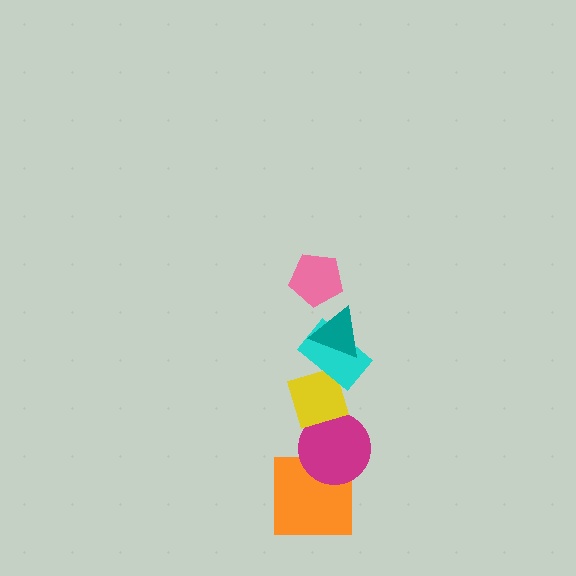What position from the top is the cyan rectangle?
The cyan rectangle is 3rd from the top.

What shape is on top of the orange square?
The magenta circle is on top of the orange square.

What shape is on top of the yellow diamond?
The cyan rectangle is on top of the yellow diamond.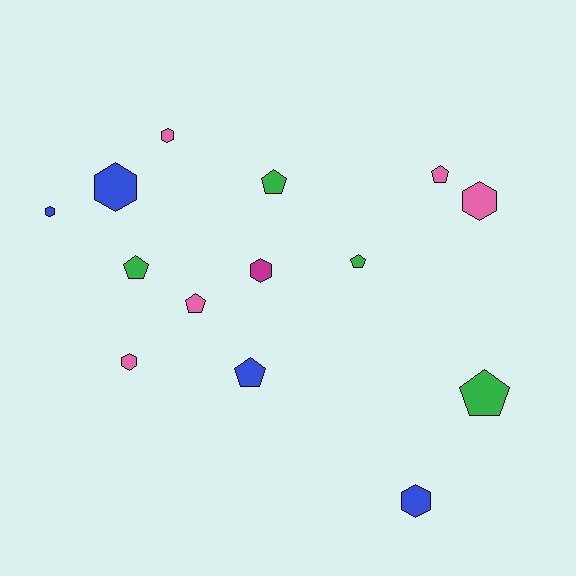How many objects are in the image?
There are 14 objects.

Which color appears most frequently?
Pink, with 5 objects.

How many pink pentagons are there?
There are 2 pink pentagons.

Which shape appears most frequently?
Pentagon, with 7 objects.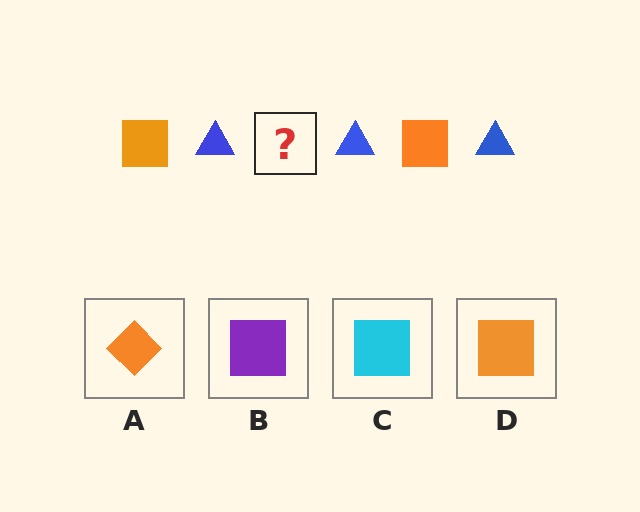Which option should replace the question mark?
Option D.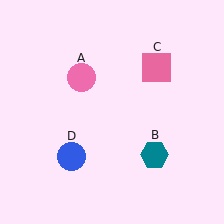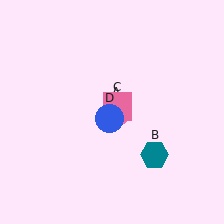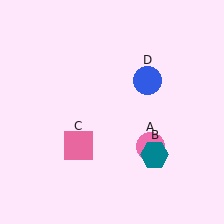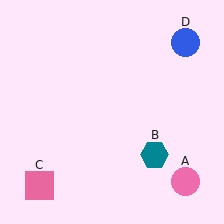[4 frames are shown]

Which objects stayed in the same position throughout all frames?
Teal hexagon (object B) remained stationary.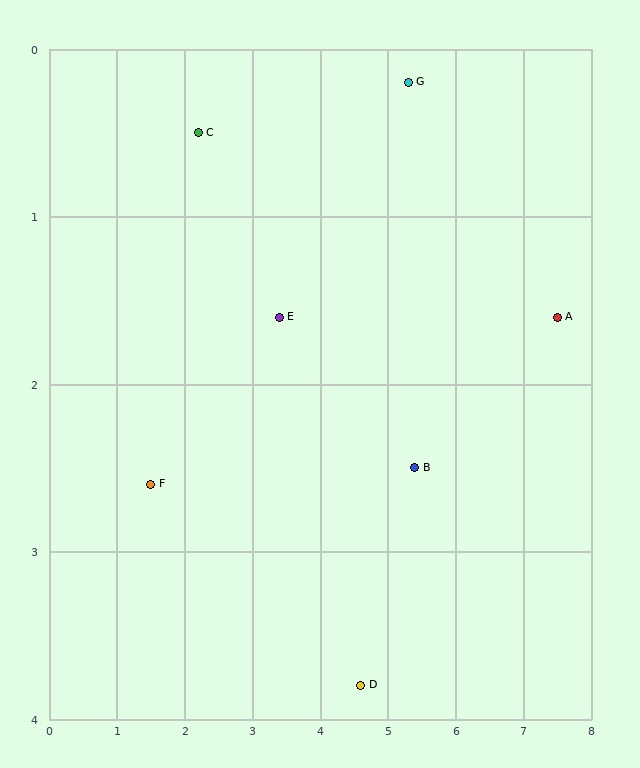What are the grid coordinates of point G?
Point G is at approximately (5.3, 0.2).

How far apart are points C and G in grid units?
Points C and G are about 3.1 grid units apart.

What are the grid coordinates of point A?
Point A is at approximately (7.5, 1.6).